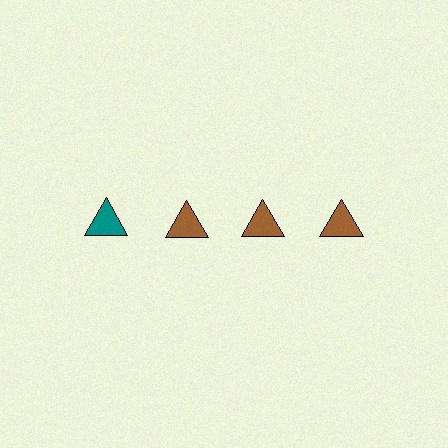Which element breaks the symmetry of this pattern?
The teal triangle in the top row, leftmost column breaks the symmetry. All other shapes are brown triangles.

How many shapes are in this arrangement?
There are 4 shapes arranged in a grid pattern.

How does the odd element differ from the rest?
It has a different color: teal instead of brown.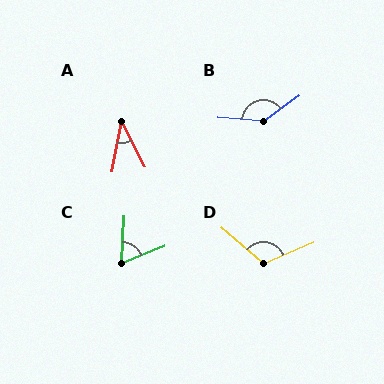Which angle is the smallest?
A, at approximately 38 degrees.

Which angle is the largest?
B, at approximately 140 degrees.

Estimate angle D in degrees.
Approximately 117 degrees.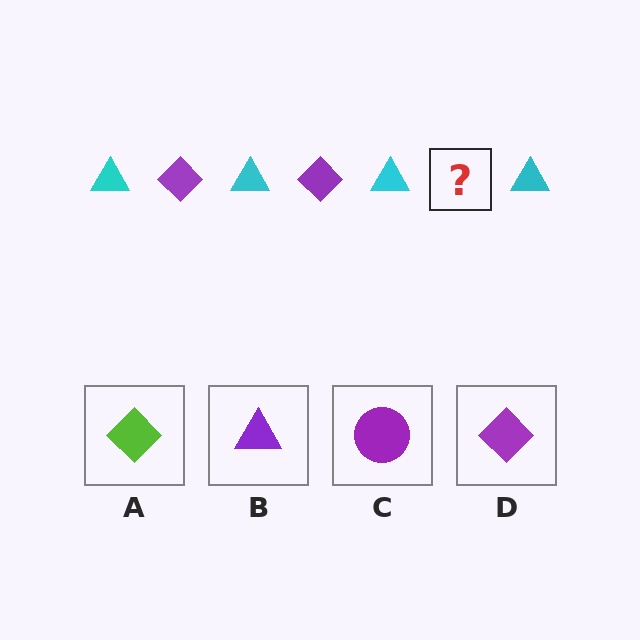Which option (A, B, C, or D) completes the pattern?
D.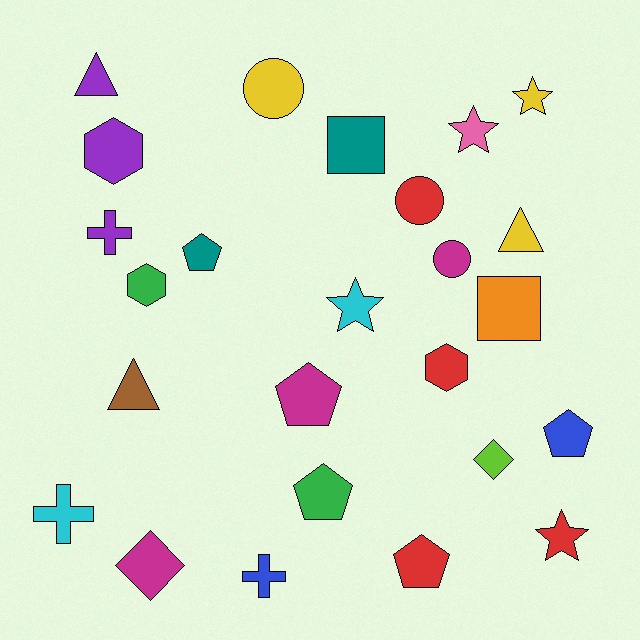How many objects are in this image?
There are 25 objects.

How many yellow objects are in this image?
There are 3 yellow objects.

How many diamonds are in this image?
There are 2 diamonds.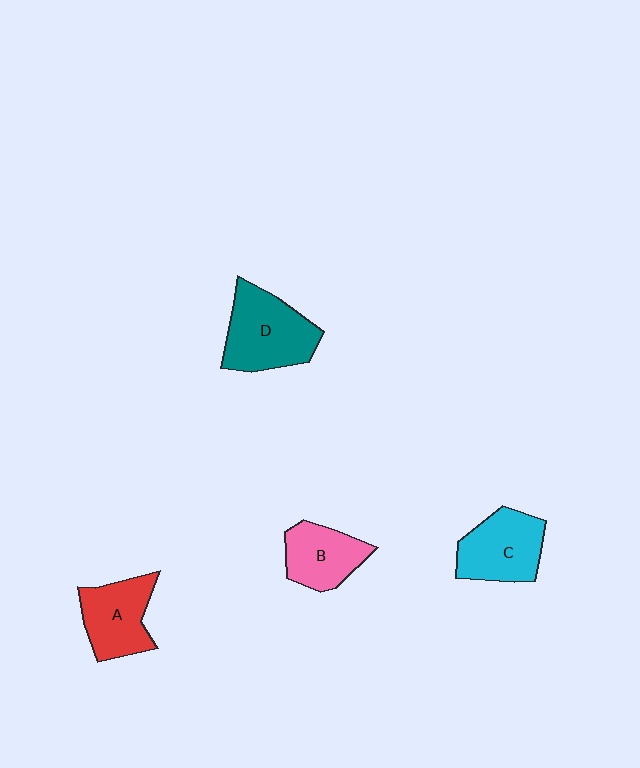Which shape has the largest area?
Shape D (teal).